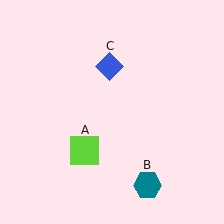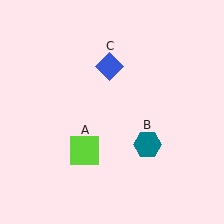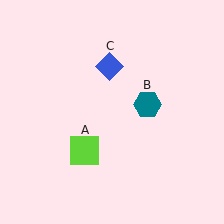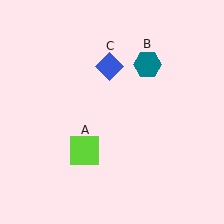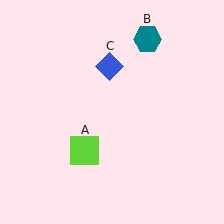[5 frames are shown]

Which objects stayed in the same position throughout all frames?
Lime square (object A) and blue diamond (object C) remained stationary.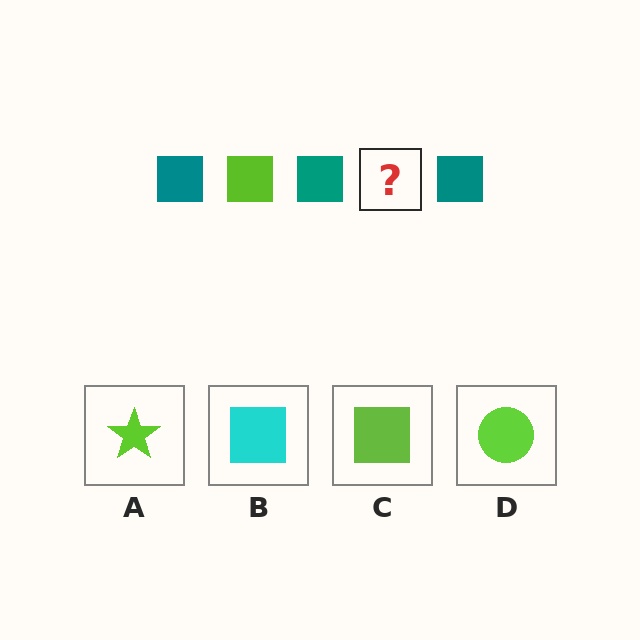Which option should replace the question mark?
Option C.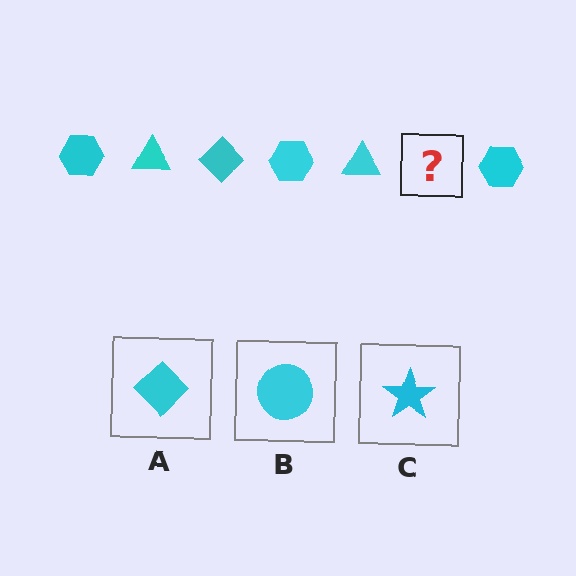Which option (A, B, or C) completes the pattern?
A.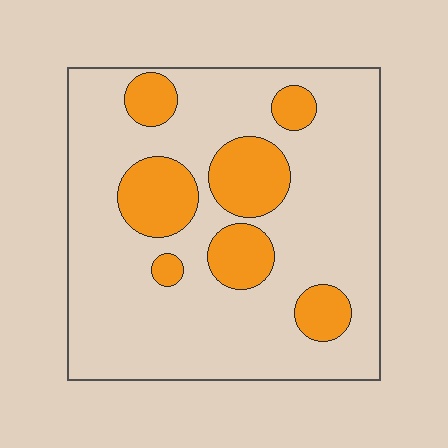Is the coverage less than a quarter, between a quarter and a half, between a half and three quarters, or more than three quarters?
Less than a quarter.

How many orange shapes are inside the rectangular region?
7.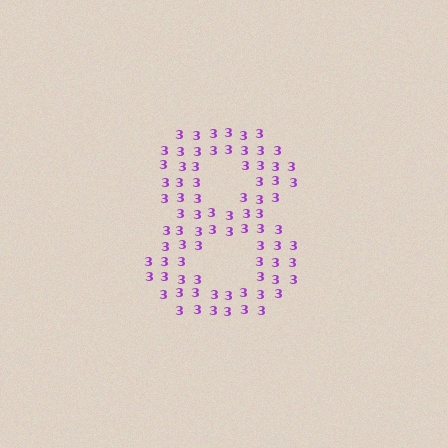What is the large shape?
The large shape is the digit 8.